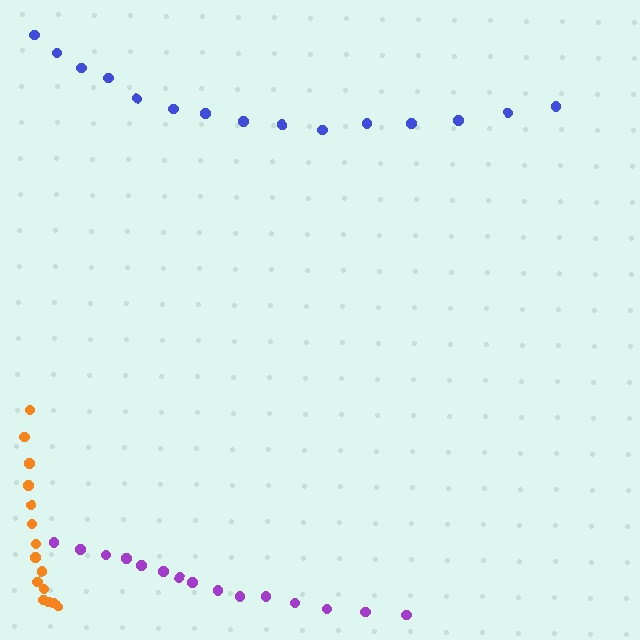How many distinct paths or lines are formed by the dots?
There are 3 distinct paths.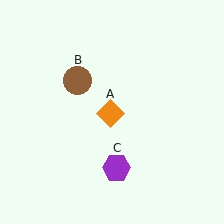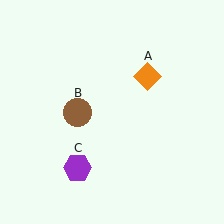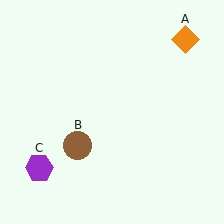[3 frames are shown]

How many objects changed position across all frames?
3 objects changed position: orange diamond (object A), brown circle (object B), purple hexagon (object C).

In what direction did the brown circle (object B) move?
The brown circle (object B) moved down.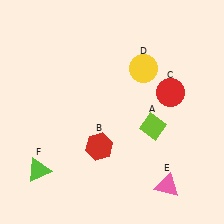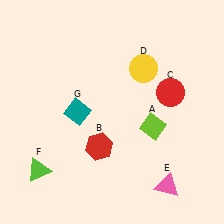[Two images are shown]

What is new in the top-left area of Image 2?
A teal diamond (G) was added in the top-left area of Image 2.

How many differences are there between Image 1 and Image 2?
There is 1 difference between the two images.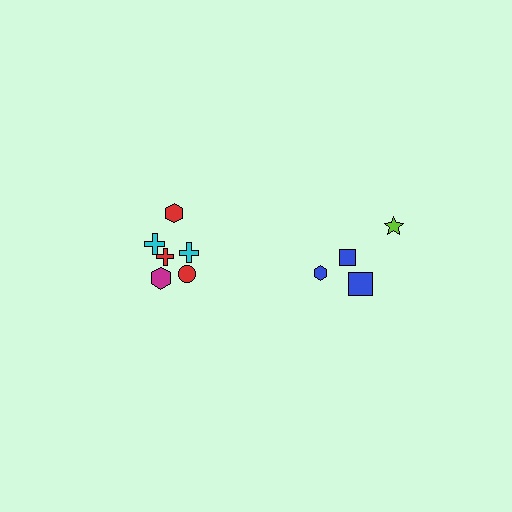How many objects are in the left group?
There are 6 objects.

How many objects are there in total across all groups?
There are 10 objects.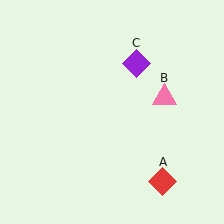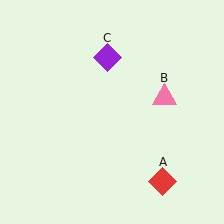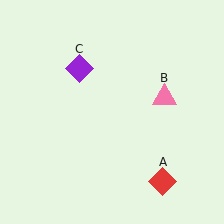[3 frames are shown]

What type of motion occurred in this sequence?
The purple diamond (object C) rotated counterclockwise around the center of the scene.